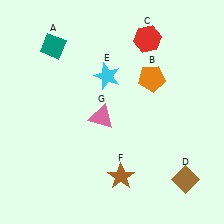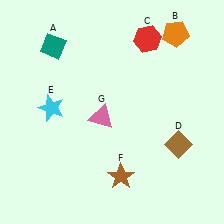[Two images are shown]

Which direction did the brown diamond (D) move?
The brown diamond (D) moved up.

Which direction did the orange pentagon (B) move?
The orange pentagon (B) moved up.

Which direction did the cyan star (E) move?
The cyan star (E) moved left.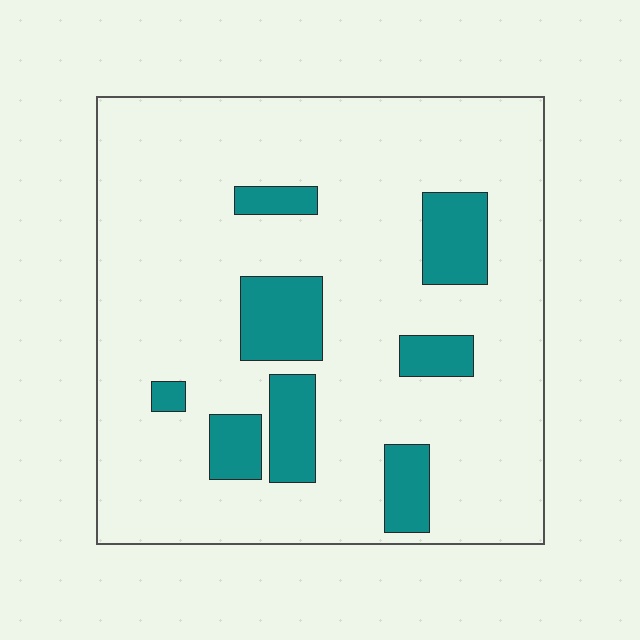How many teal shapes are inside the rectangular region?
8.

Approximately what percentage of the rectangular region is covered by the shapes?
Approximately 15%.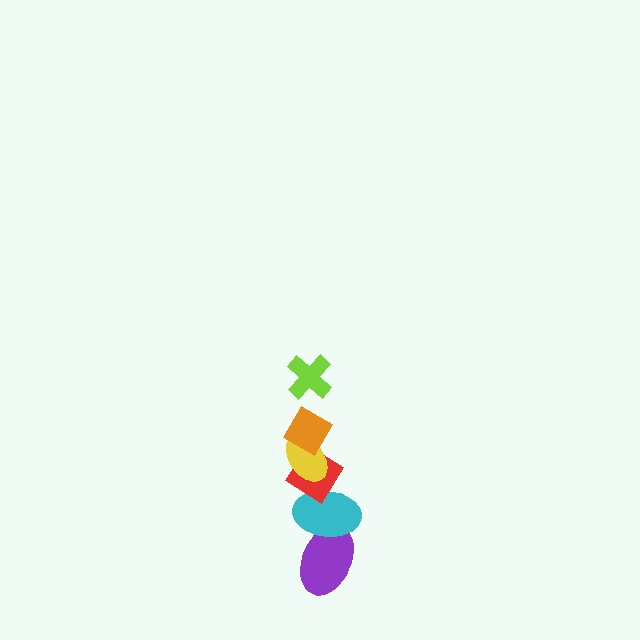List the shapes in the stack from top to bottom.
From top to bottom: the lime cross, the orange diamond, the yellow ellipse, the red diamond, the cyan ellipse, the purple ellipse.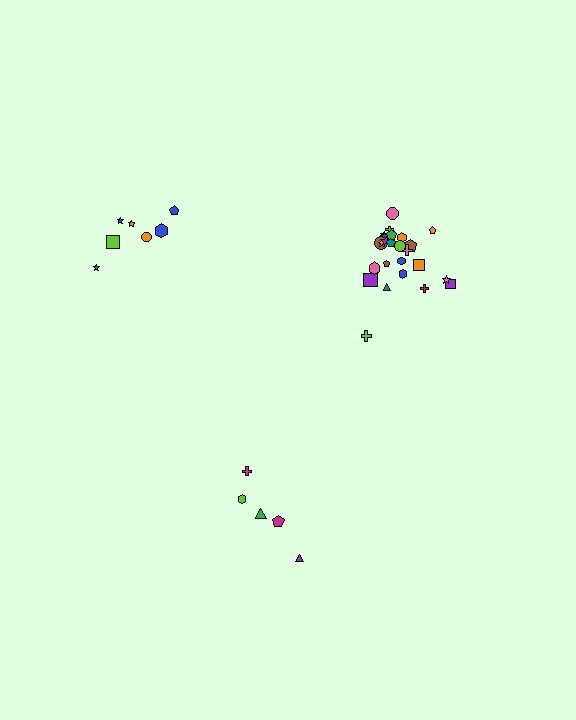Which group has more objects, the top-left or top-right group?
The top-right group.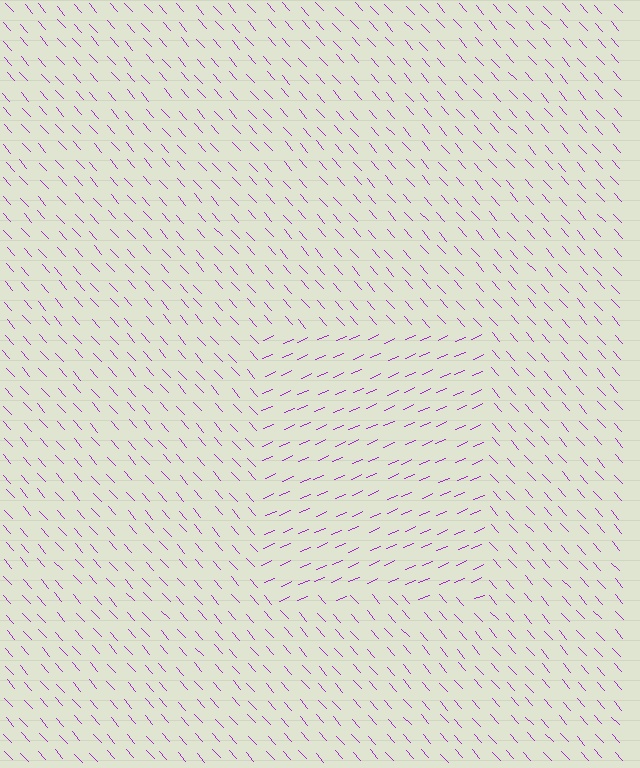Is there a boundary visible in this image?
Yes, there is a texture boundary formed by a change in line orientation.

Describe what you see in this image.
The image is filled with small purple line segments. A rectangle region in the image has lines oriented differently from the surrounding lines, creating a visible texture boundary.